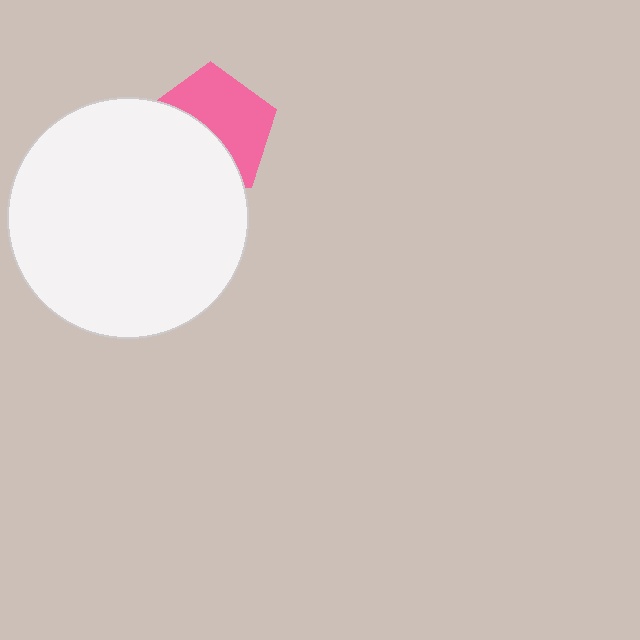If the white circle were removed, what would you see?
You would see the complete pink pentagon.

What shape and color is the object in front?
The object in front is a white circle.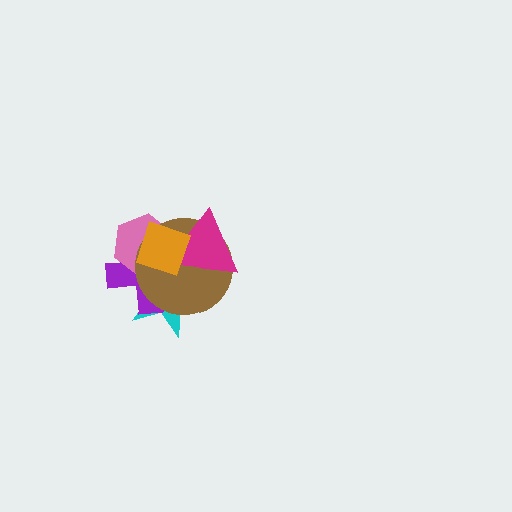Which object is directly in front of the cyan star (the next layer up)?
The purple cross is directly in front of the cyan star.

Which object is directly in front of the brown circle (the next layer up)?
The magenta triangle is directly in front of the brown circle.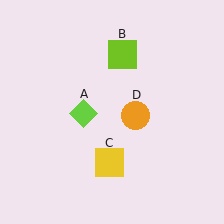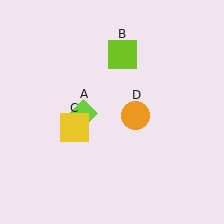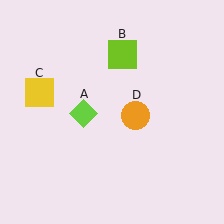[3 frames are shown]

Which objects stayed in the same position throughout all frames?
Lime diamond (object A) and lime square (object B) and orange circle (object D) remained stationary.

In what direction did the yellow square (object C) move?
The yellow square (object C) moved up and to the left.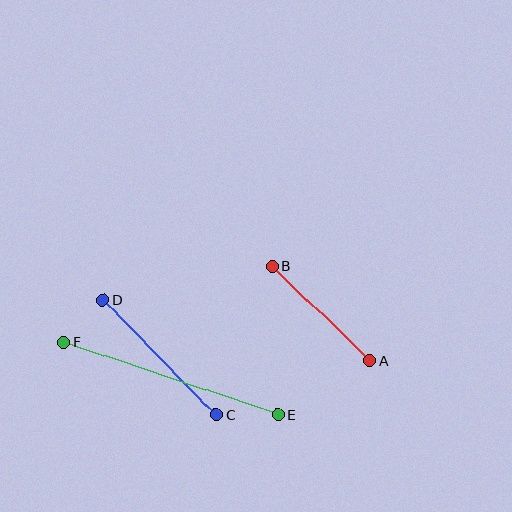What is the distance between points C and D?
The distance is approximately 162 pixels.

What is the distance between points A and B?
The distance is approximately 135 pixels.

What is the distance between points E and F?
The distance is approximately 226 pixels.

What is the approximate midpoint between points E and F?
The midpoint is at approximately (171, 378) pixels.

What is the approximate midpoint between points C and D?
The midpoint is at approximately (160, 358) pixels.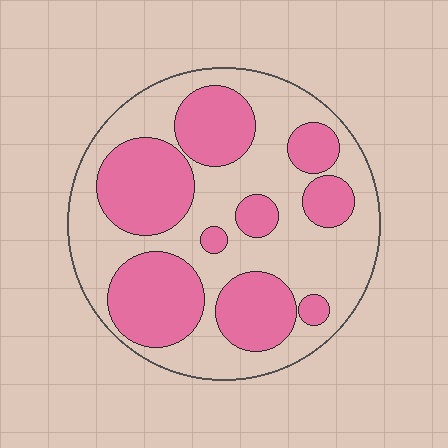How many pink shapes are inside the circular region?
9.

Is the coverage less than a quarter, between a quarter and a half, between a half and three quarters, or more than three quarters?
Between a quarter and a half.